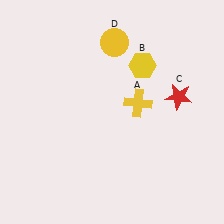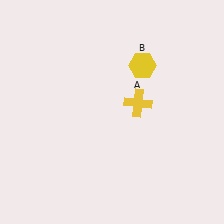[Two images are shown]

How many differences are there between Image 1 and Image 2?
There are 2 differences between the two images.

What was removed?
The red star (C), the yellow circle (D) were removed in Image 2.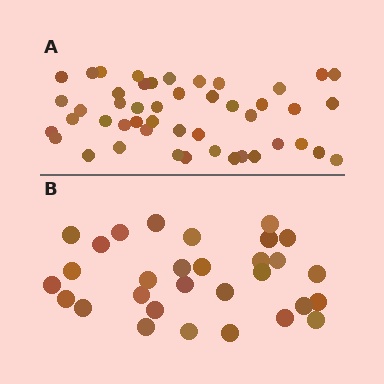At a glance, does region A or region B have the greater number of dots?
Region A (the top region) has more dots.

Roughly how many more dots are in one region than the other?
Region A has approximately 15 more dots than region B.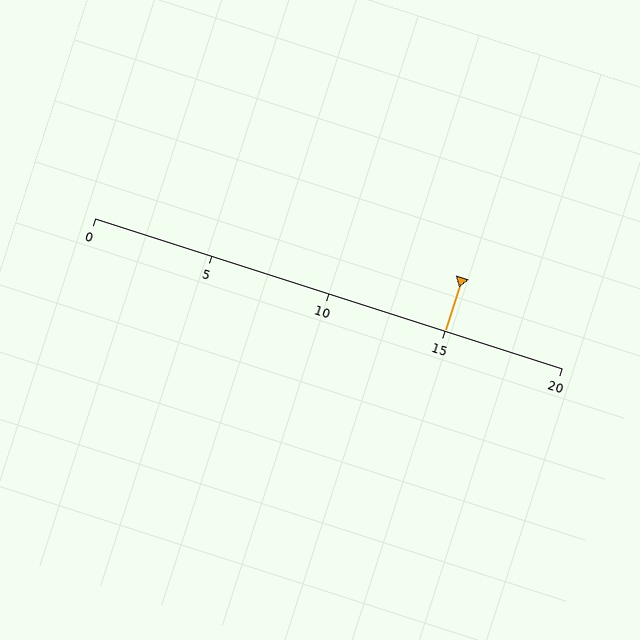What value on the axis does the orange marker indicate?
The marker indicates approximately 15.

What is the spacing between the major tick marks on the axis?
The major ticks are spaced 5 apart.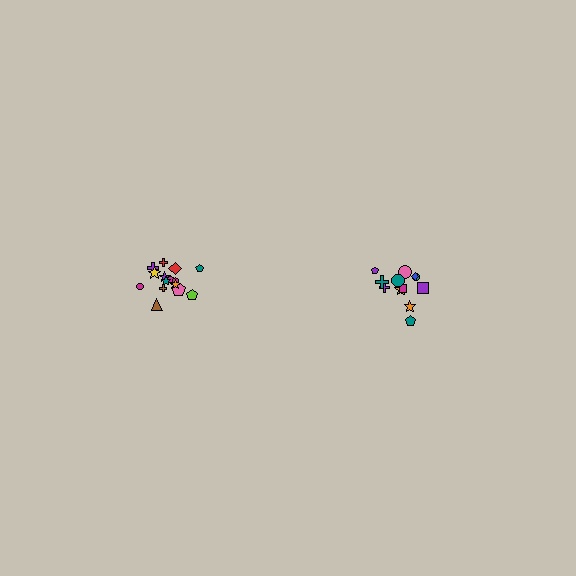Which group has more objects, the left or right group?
The left group.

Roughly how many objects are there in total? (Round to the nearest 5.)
Roughly 25 objects in total.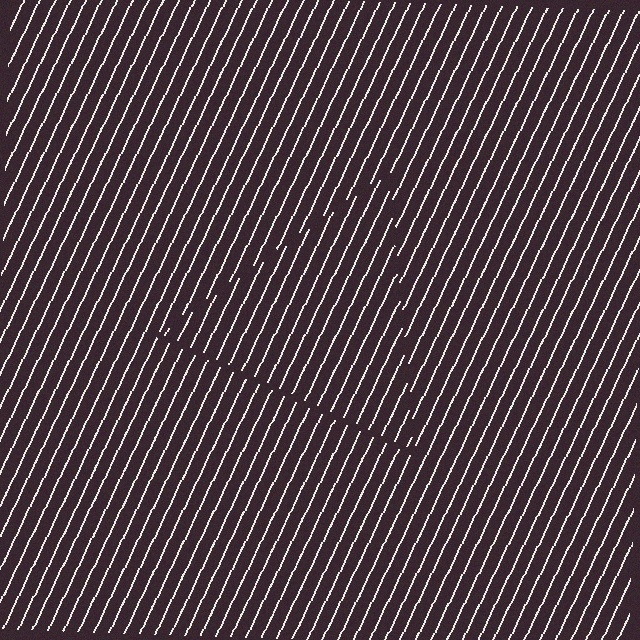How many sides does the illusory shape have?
3 sides — the line-ends trace a triangle.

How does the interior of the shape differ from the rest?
The interior of the shape contains the same grating, shifted by half a period — the contour is defined by the phase discontinuity where line-ends from the inner and outer gratings abut.